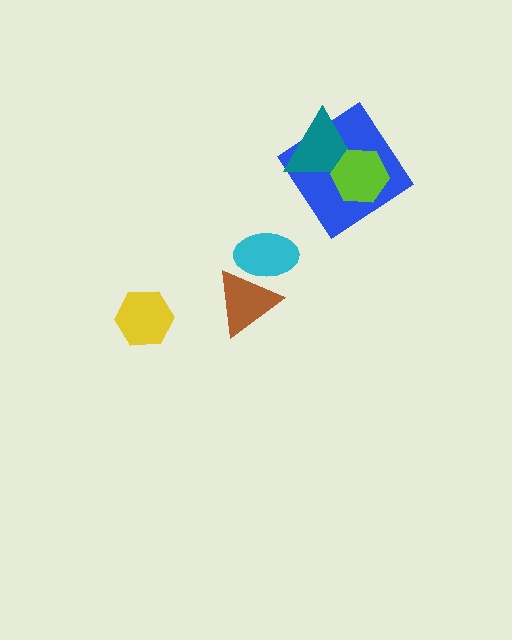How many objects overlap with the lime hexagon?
2 objects overlap with the lime hexagon.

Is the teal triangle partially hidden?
Yes, it is partially covered by another shape.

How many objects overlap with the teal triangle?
2 objects overlap with the teal triangle.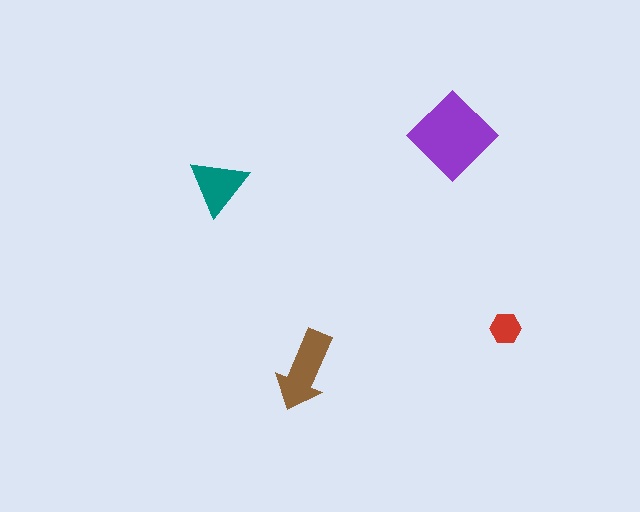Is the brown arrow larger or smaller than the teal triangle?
Larger.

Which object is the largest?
The purple diamond.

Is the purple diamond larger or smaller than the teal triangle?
Larger.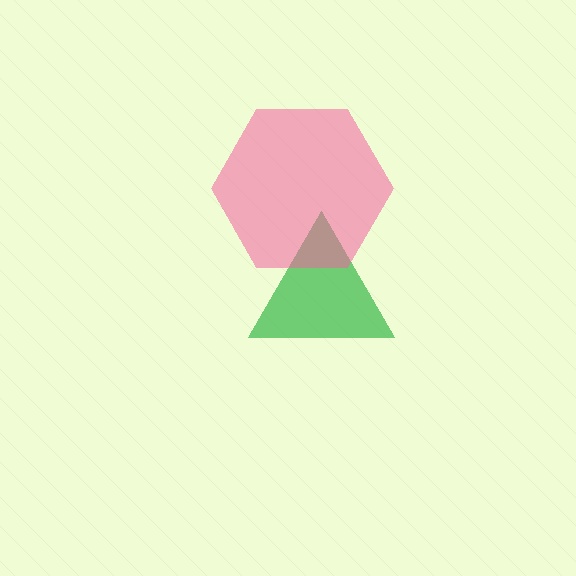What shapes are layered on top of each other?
The layered shapes are: a green triangle, a pink hexagon.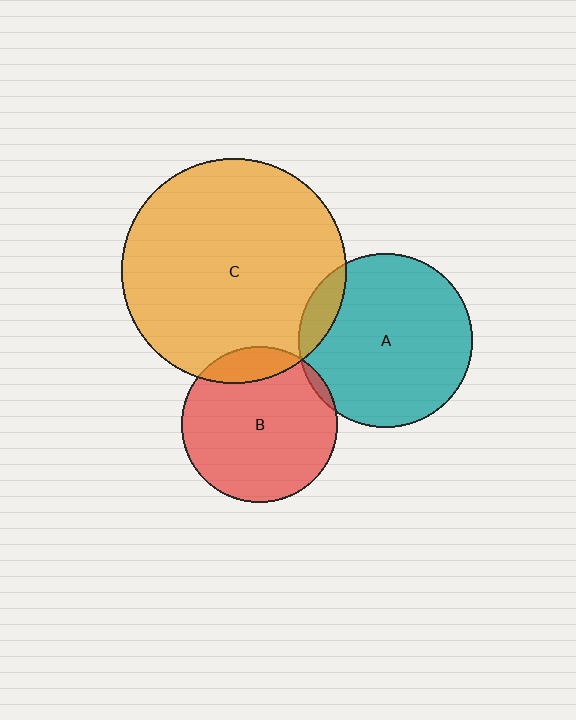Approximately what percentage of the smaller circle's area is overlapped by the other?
Approximately 10%.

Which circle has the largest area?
Circle C (orange).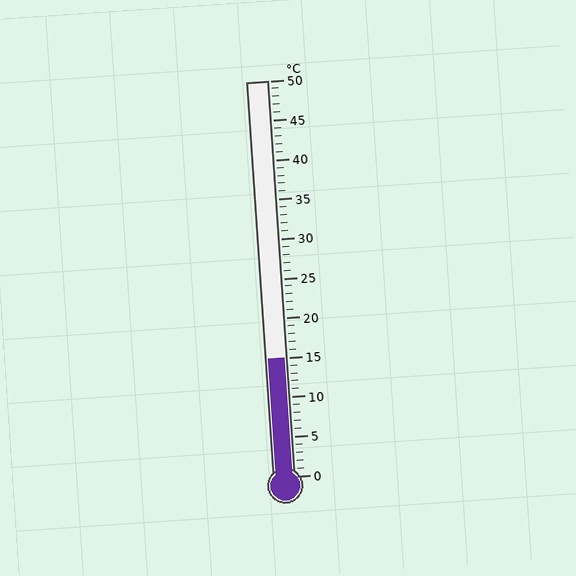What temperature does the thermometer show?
The thermometer shows approximately 15°C.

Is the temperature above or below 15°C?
The temperature is at 15°C.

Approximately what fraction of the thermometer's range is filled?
The thermometer is filled to approximately 30% of its range.